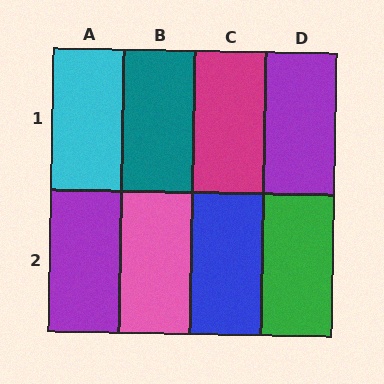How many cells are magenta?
1 cell is magenta.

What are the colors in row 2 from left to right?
Purple, pink, blue, green.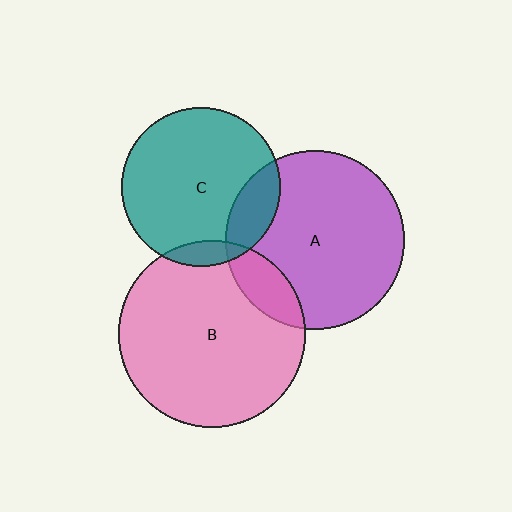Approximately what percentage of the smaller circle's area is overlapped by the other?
Approximately 15%.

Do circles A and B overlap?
Yes.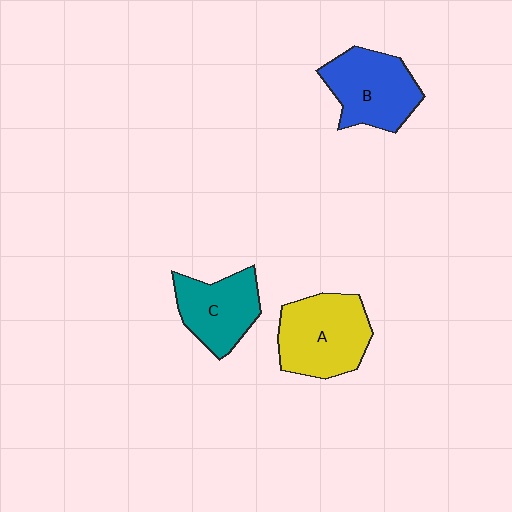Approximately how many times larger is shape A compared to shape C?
Approximately 1.3 times.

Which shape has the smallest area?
Shape C (teal).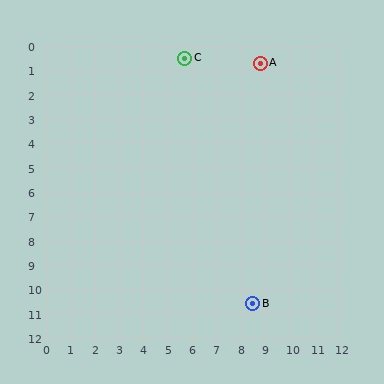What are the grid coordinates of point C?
Point C is at approximately (5.7, 0.5).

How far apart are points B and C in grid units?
Points B and C are about 10.5 grid units apart.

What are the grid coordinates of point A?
Point A is at approximately (8.8, 0.7).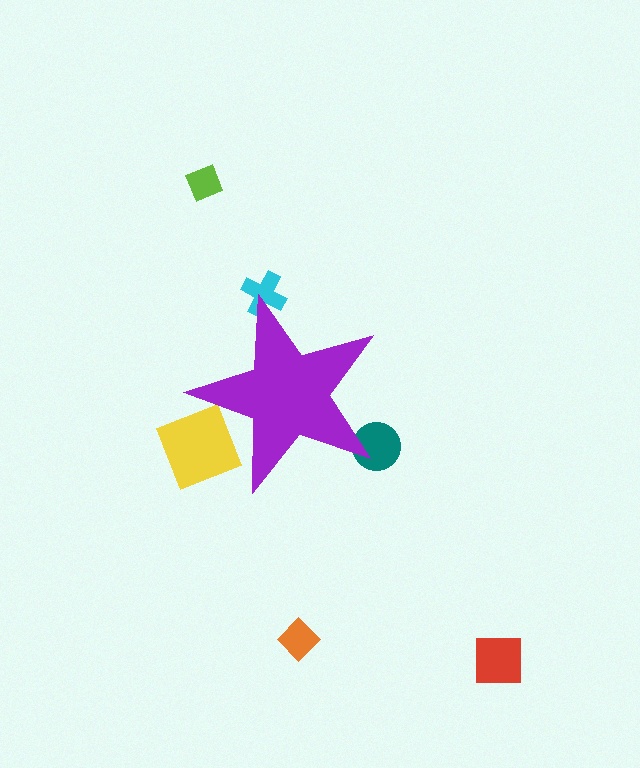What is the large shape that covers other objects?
A purple star.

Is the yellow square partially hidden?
Yes, the yellow square is partially hidden behind the purple star.